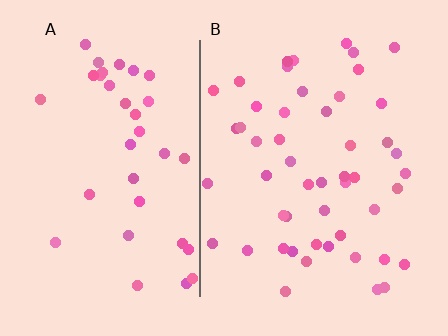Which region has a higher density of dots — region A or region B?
B (the right).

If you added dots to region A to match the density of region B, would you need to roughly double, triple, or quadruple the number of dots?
Approximately double.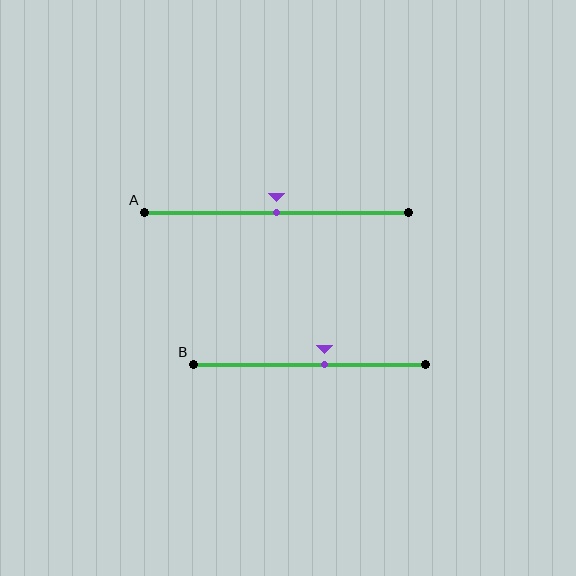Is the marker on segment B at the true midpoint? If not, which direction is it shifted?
No, the marker on segment B is shifted to the right by about 6% of the segment length.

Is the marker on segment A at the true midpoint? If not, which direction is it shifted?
Yes, the marker on segment A is at the true midpoint.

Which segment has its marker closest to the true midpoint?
Segment A has its marker closest to the true midpoint.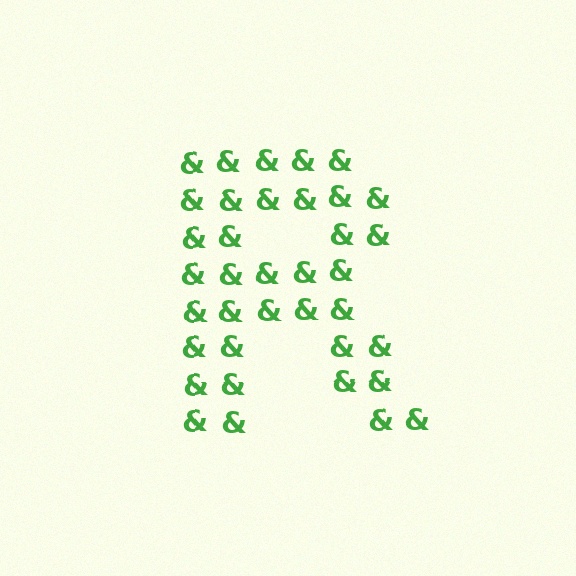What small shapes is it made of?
It is made of small ampersands.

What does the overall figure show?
The overall figure shows the letter R.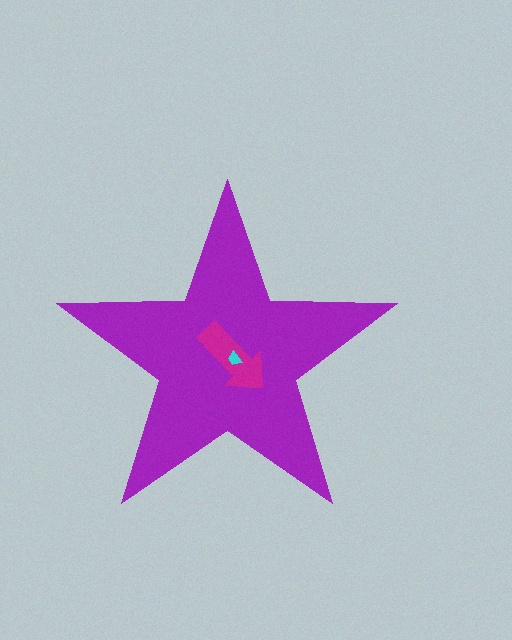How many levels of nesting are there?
3.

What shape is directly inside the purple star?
The magenta arrow.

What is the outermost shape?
The purple star.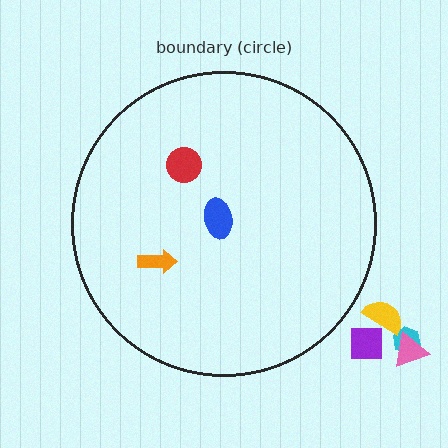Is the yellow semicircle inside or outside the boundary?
Outside.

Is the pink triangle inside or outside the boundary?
Outside.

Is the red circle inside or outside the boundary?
Inside.